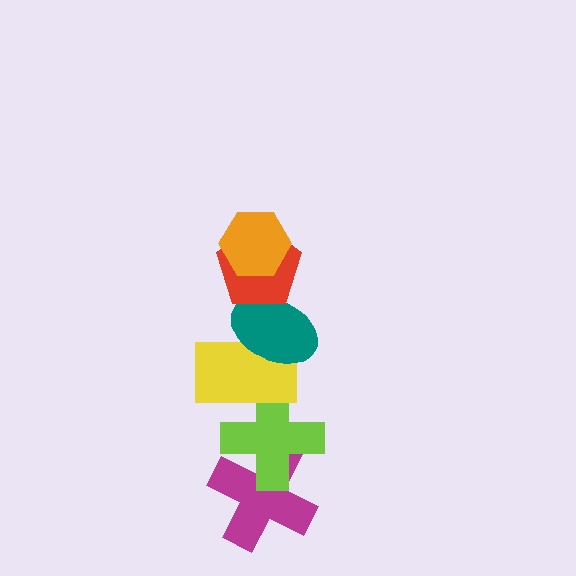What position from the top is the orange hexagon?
The orange hexagon is 1st from the top.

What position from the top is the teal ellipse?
The teal ellipse is 3rd from the top.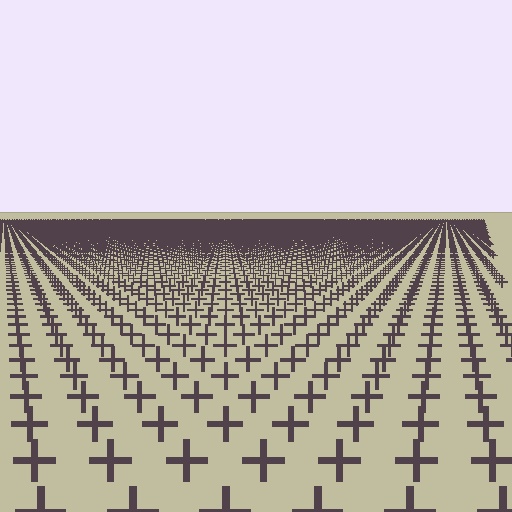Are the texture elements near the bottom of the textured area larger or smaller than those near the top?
Larger. Near the bottom, elements are closer to the viewer and appear at a bigger on-screen size.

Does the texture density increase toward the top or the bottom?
Density increases toward the top.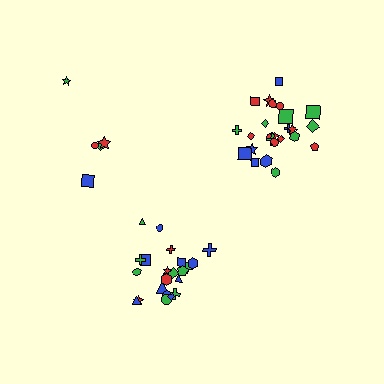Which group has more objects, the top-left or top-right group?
The top-right group.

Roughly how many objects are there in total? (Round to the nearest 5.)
Roughly 50 objects in total.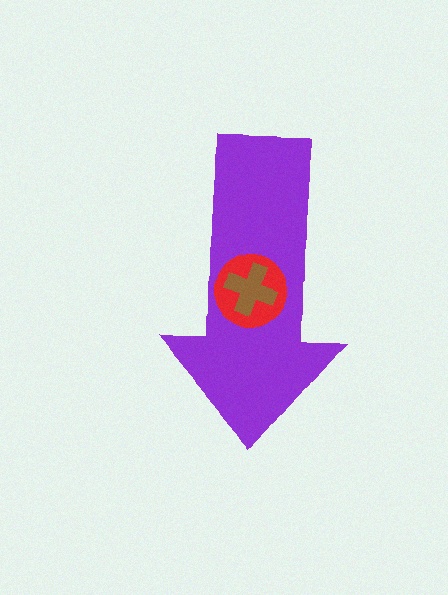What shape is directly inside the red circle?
The brown cross.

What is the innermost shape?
The brown cross.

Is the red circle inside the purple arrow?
Yes.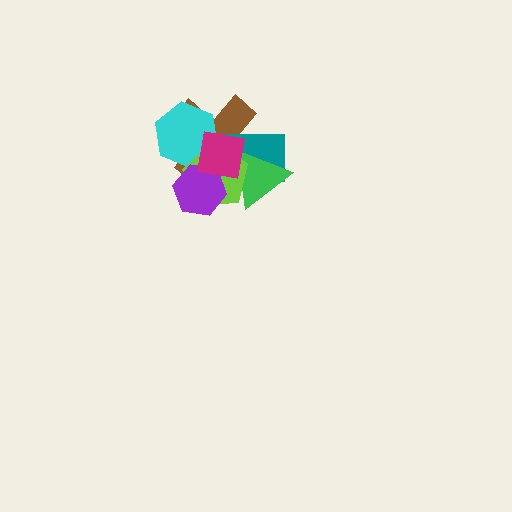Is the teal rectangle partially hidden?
Yes, it is partially covered by another shape.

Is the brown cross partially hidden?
Yes, it is partially covered by another shape.